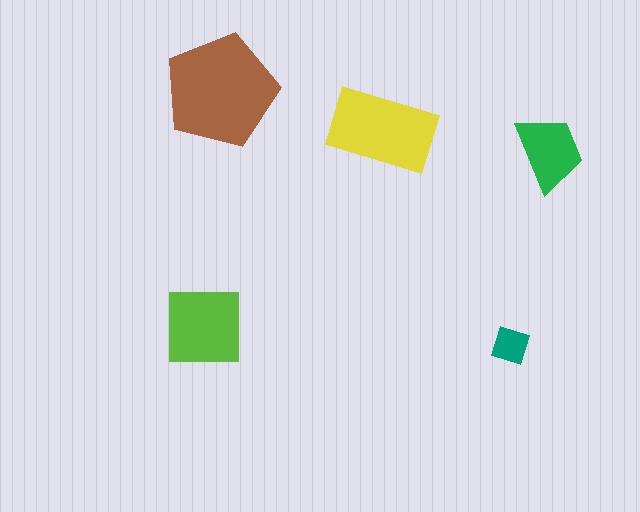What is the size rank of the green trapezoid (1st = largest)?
4th.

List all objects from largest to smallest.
The brown pentagon, the yellow rectangle, the lime square, the green trapezoid, the teal diamond.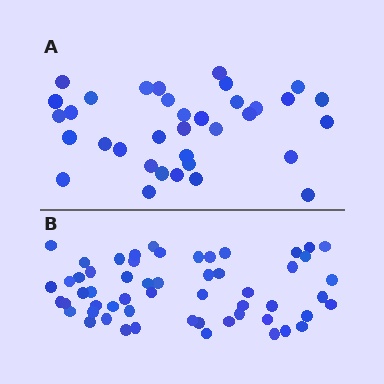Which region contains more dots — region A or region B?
Region B (the bottom region) has more dots.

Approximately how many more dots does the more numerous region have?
Region B has approximately 20 more dots than region A.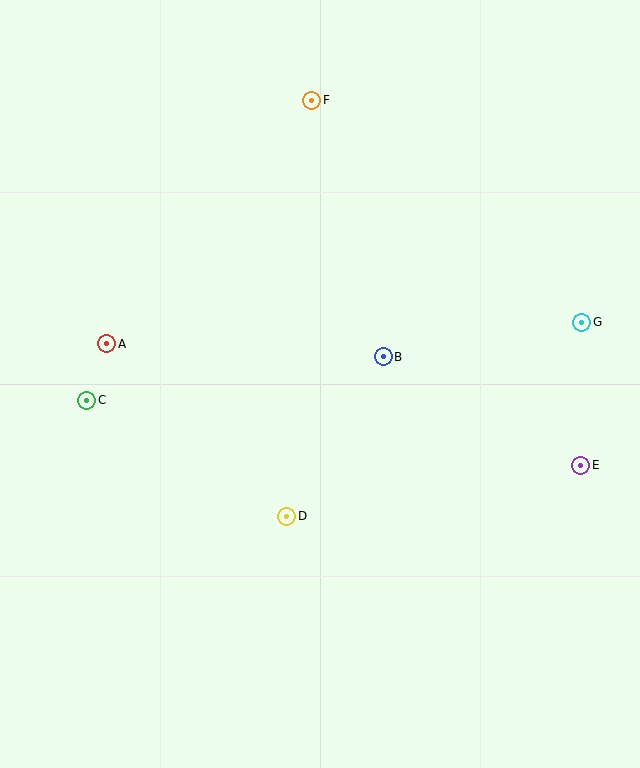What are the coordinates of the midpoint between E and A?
The midpoint between E and A is at (344, 404).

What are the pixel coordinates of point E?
Point E is at (581, 465).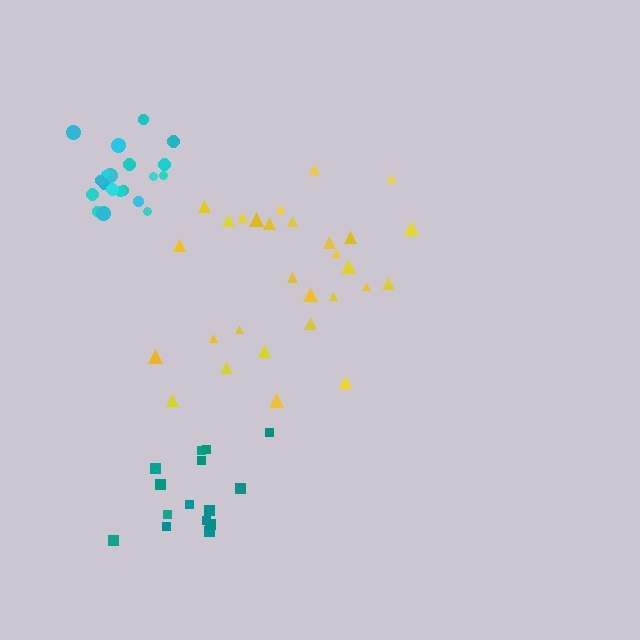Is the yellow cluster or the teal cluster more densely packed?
Teal.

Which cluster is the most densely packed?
Cyan.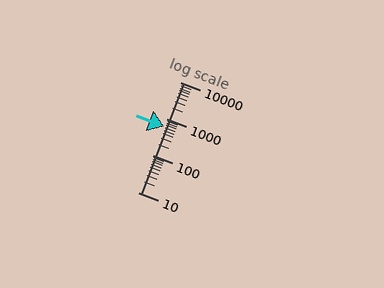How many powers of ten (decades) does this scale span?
The scale spans 3 decades, from 10 to 10000.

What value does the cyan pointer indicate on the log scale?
The pointer indicates approximately 630.